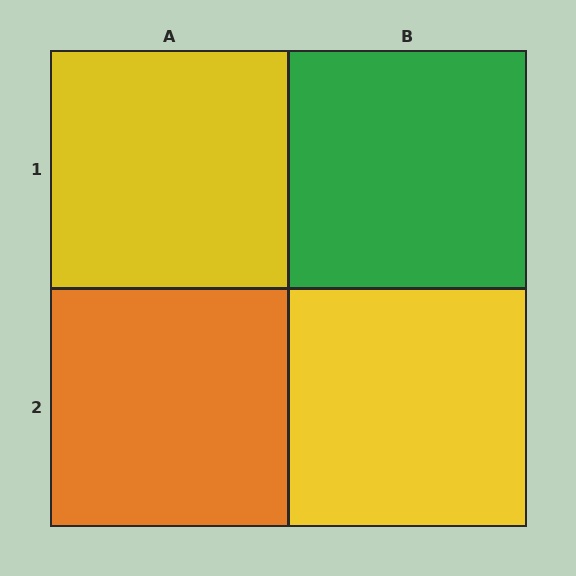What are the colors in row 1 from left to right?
Yellow, green.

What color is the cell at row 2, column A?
Orange.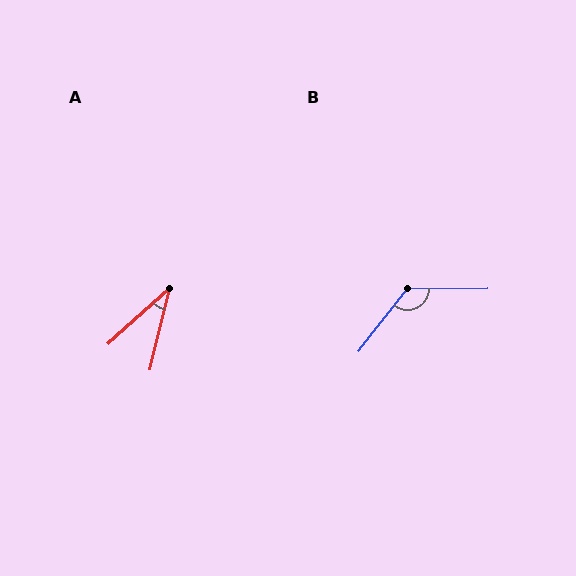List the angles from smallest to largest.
A (35°), B (128°).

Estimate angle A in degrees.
Approximately 35 degrees.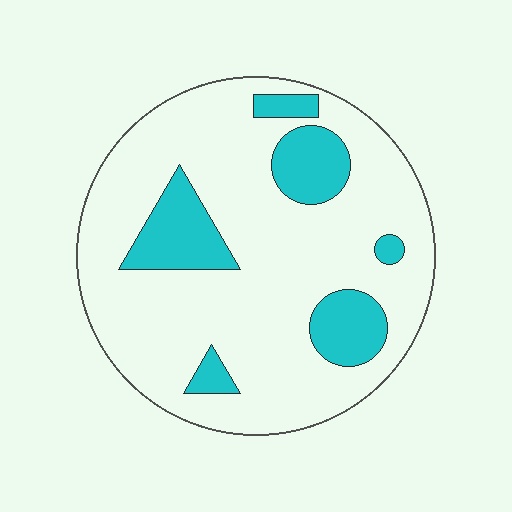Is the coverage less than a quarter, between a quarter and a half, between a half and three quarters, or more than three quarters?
Less than a quarter.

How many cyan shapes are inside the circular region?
6.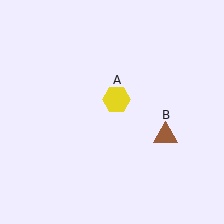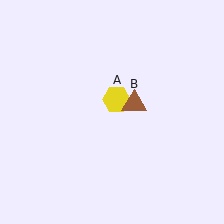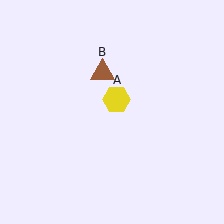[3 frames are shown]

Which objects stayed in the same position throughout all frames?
Yellow hexagon (object A) remained stationary.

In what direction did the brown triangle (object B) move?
The brown triangle (object B) moved up and to the left.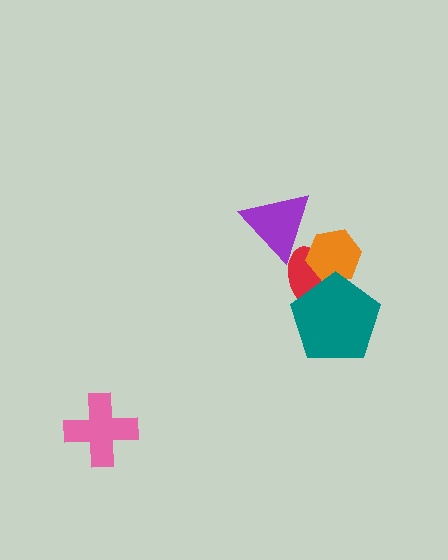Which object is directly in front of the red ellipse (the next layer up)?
The orange hexagon is directly in front of the red ellipse.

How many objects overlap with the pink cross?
0 objects overlap with the pink cross.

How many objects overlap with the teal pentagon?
2 objects overlap with the teal pentagon.